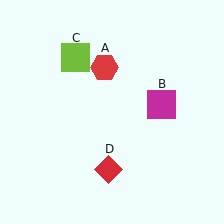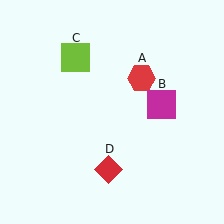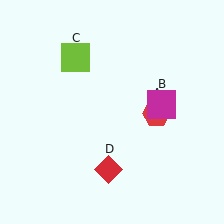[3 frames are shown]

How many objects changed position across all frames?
1 object changed position: red hexagon (object A).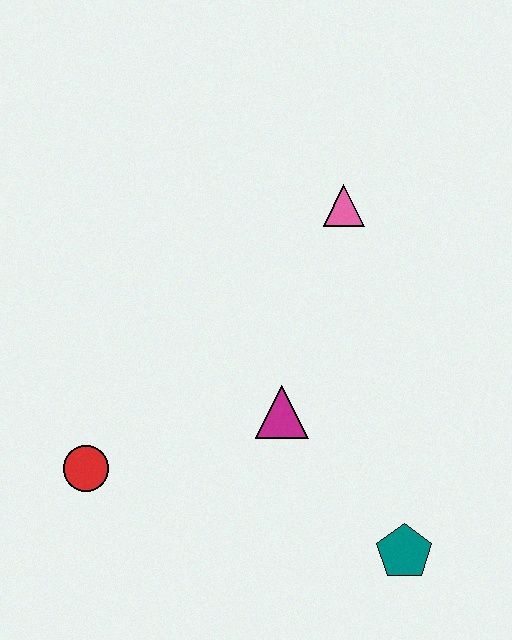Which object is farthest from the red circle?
The pink triangle is farthest from the red circle.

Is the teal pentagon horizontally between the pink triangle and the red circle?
No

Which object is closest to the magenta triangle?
The teal pentagon is closest to the magenta triangle.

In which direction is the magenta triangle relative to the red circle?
The magenta triangle is to the right of the red circle.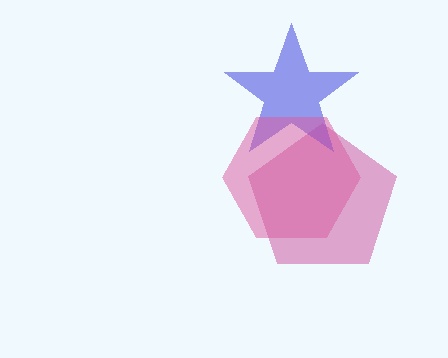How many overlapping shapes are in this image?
There are 3 overlapping shapes in the image.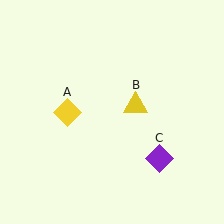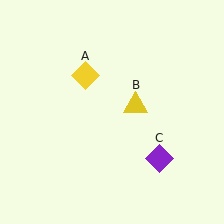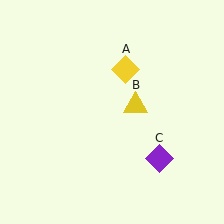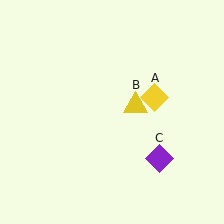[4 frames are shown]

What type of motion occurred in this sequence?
The yellow diamond (object A) rotated clockwise around the center of the scene.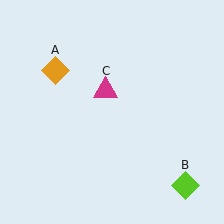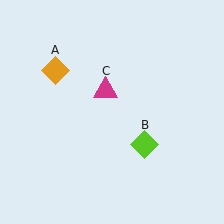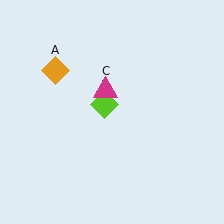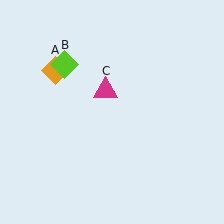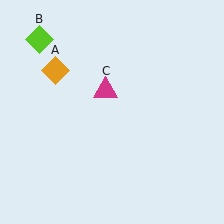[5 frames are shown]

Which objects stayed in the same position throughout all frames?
Orange diamond (object A) and magenta triangle (object C) remained stationary.